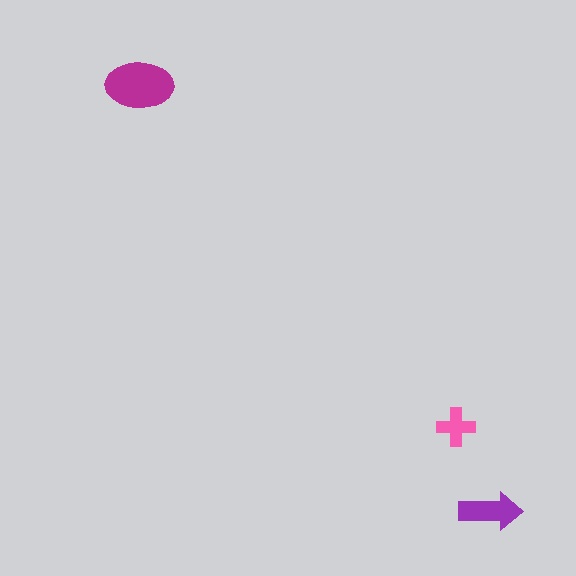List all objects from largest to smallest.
The magenta ellipse, the purple arrow, the pink cross.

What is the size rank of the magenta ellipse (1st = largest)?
1st.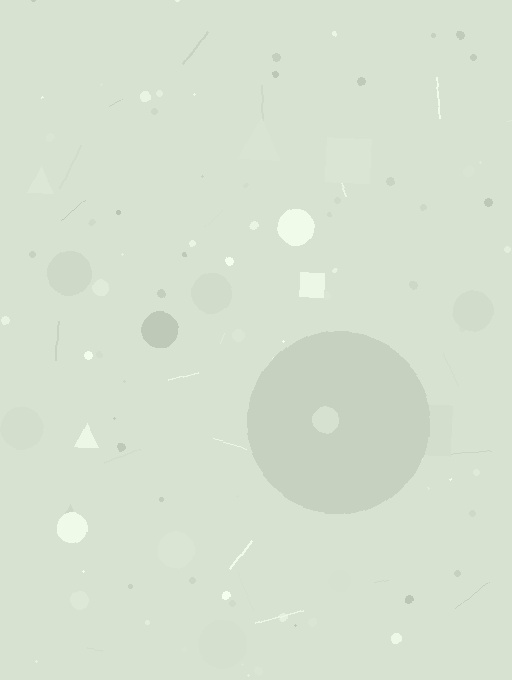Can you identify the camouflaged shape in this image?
The camouflaged shape is a circle.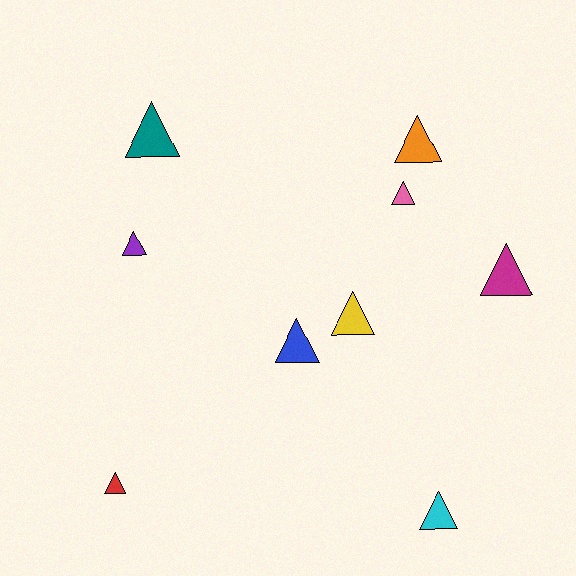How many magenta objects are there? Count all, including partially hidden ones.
There is 1 magenta object.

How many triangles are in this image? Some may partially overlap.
There are 9 triangles.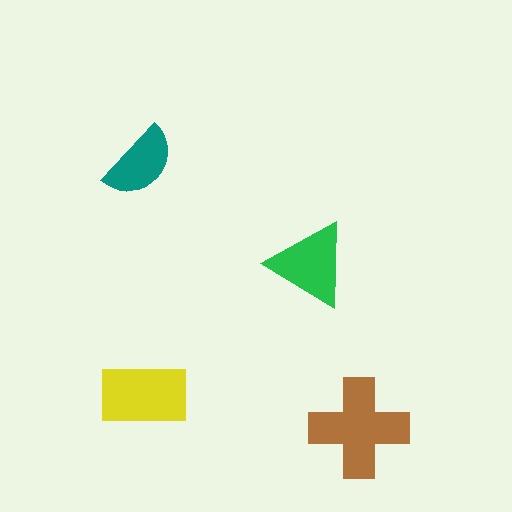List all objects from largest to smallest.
The brown cross, the yellow rectangle, the green triangle, the teal semicircle.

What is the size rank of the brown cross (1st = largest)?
1st.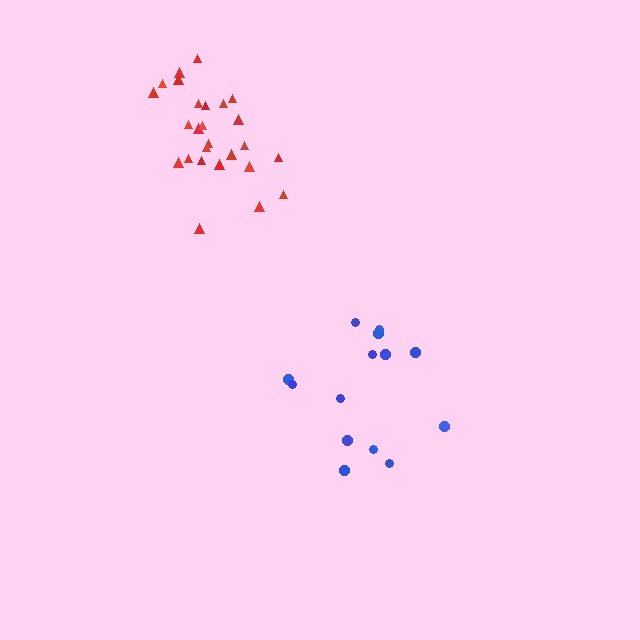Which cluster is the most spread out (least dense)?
Blue.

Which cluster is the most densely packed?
Red.